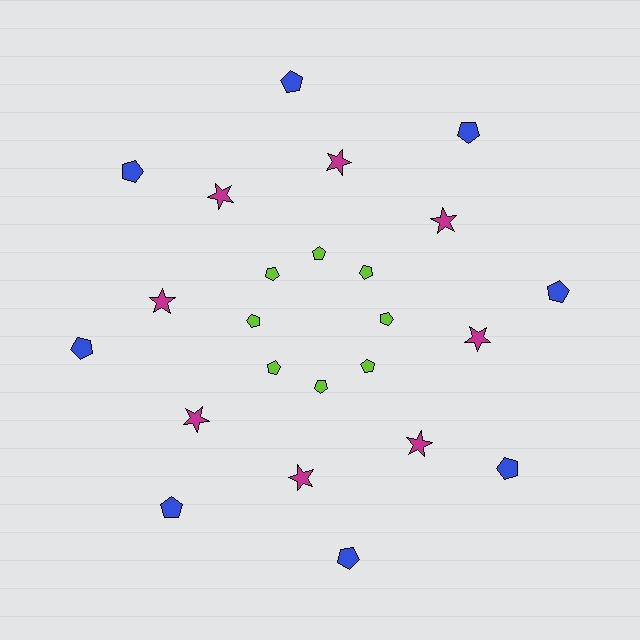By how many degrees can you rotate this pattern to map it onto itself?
The pattern maps onto itself every 45 degrees of rotation.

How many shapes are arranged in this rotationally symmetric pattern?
There are 24 shapes, arranged in 8 groups of 3.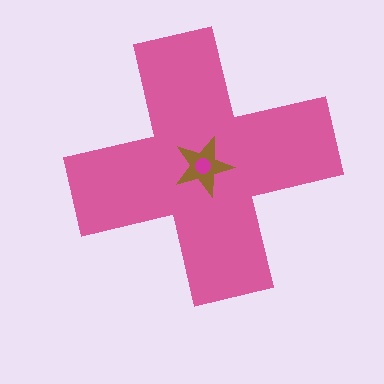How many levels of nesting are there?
3.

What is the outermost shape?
The pink cross.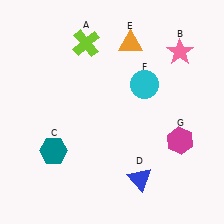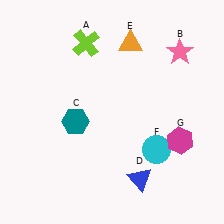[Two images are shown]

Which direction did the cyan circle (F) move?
The cyan circle (F) moved down.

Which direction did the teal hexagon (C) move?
The teal hexagon (C) moved up.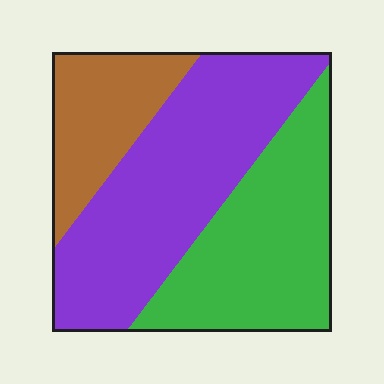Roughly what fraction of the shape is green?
Green covers around 35% of the shape.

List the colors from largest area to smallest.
From largest to smallest: purple, green, brown.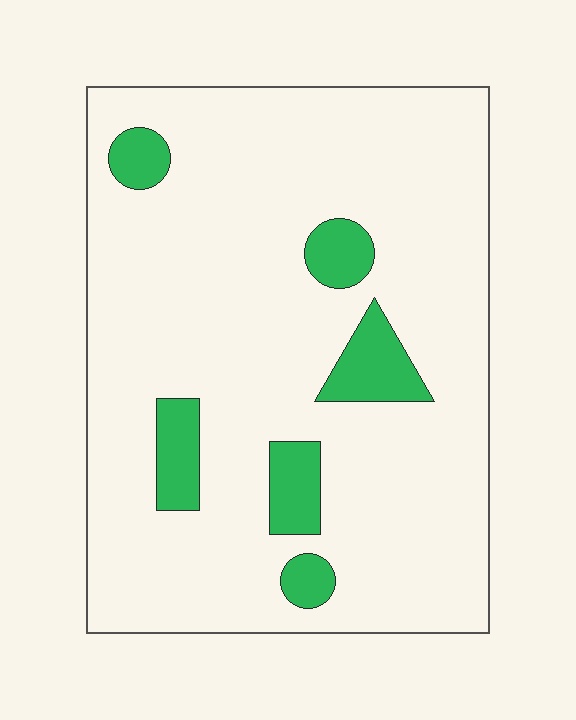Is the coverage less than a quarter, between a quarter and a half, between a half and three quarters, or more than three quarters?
Less than a quarter.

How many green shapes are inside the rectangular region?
6.